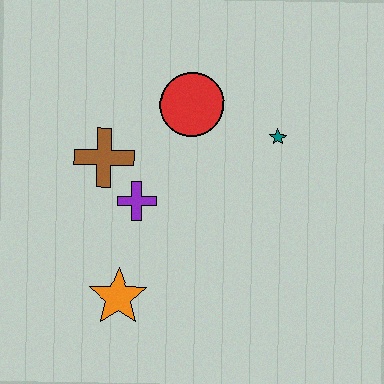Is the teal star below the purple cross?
No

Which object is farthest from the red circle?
The orange star is farthest from the red circle.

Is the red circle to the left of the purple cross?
No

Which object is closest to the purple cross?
The brown cross is closest to the purple cross.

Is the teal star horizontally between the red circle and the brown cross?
No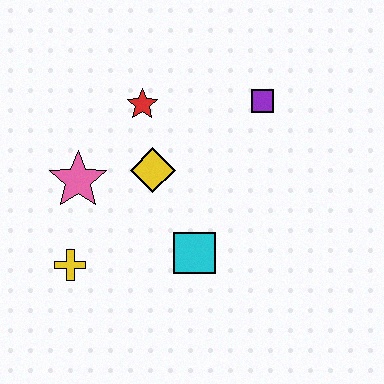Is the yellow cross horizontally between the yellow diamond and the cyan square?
No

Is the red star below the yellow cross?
No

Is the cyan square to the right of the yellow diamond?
Yes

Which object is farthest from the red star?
The yellow cross is farthest from the red star.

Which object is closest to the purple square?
The red star is closest to the purple square.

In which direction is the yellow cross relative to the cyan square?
The yellow cross is to the left of the cyan square.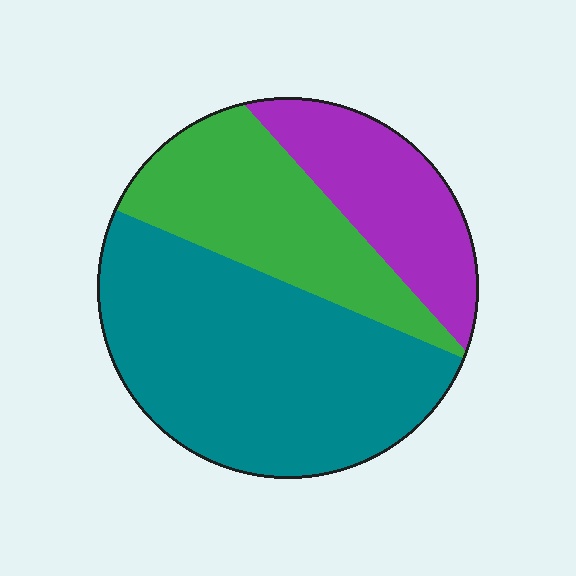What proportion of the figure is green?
Green takes up about one quarter (1/4) of the figure.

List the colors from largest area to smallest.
From largest to smallest: teal, green, purple.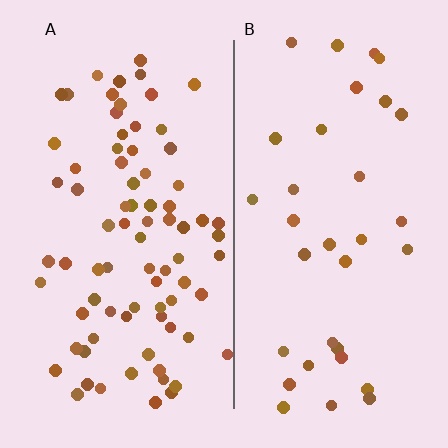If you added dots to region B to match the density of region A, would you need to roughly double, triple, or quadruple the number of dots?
Approximately double.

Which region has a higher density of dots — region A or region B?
A (the left).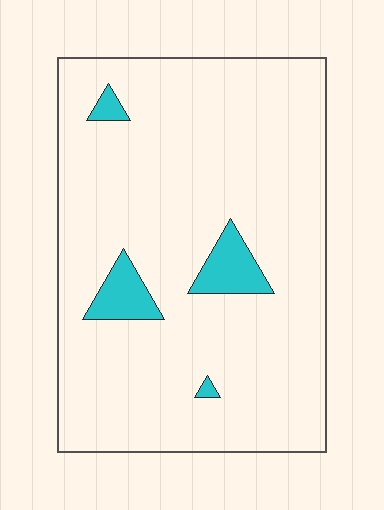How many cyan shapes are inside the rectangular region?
4.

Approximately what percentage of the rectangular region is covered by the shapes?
Approximately 5%.